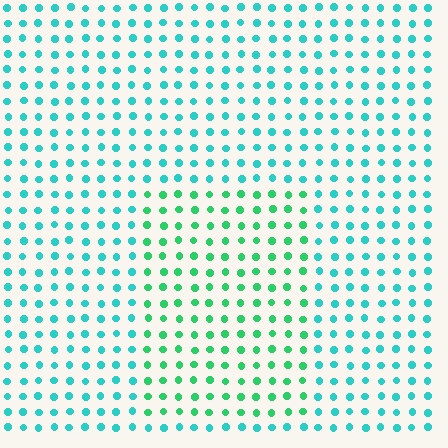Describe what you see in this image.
The image is filled with small cyan elements in a uniform arrangement. A rectangle-shaped region is visible where the elements are tinted to a slightly different hue, forming a subtle color boundary.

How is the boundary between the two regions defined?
The boundary is defined purely by a slight shift in hue (about 34 degrees). Spacing, size, and orientation are identical on both sides.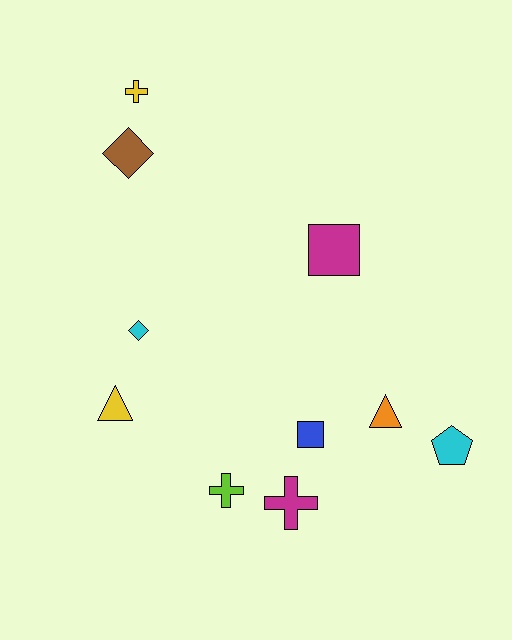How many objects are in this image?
There are 10 objects.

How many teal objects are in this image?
There are no teal objects.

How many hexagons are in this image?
There are no hexagons.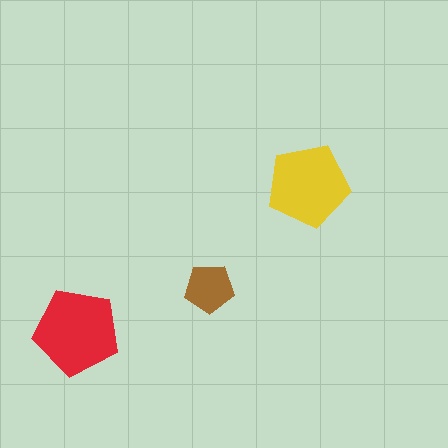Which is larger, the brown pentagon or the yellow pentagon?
The yellow one.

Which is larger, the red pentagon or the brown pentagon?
The red one.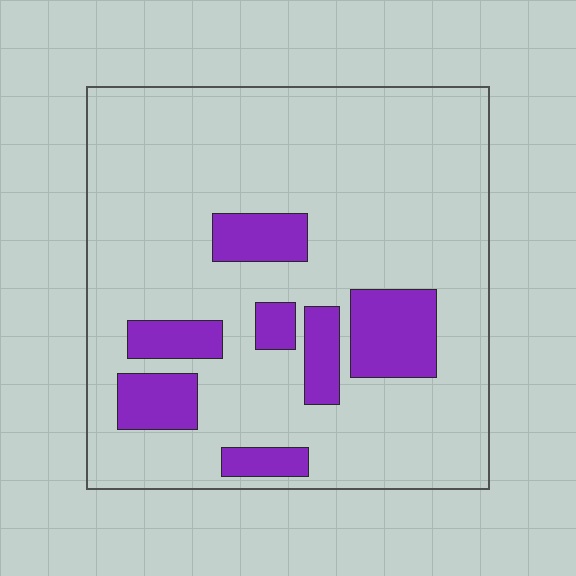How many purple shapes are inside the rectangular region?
7.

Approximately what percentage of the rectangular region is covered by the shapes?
Approximately 20%.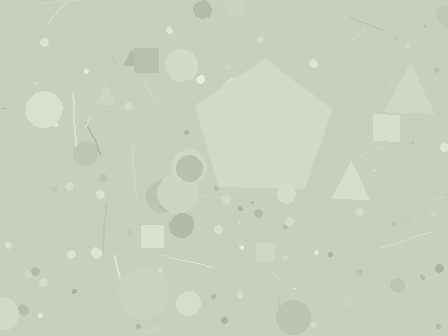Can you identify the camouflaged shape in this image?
The camouflaged shape is a pentagon.